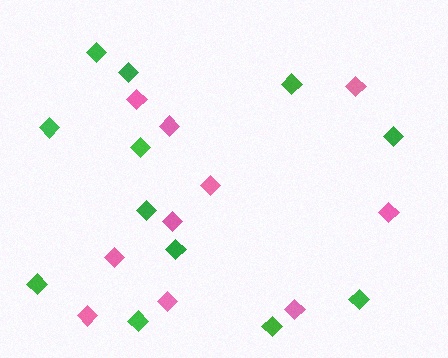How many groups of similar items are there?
There are 2 groups: one group of pink diamonds (10) and one group of green diamonds (12).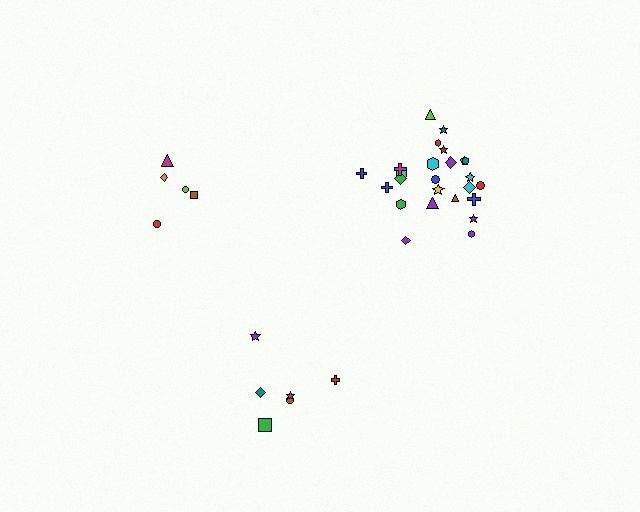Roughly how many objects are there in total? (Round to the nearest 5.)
Roughly 35 objects in total.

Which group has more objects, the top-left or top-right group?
The top-right group.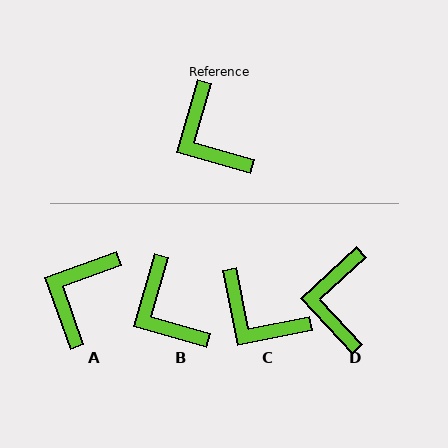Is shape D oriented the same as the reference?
No, it is off by about 31 degrees.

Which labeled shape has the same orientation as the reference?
B.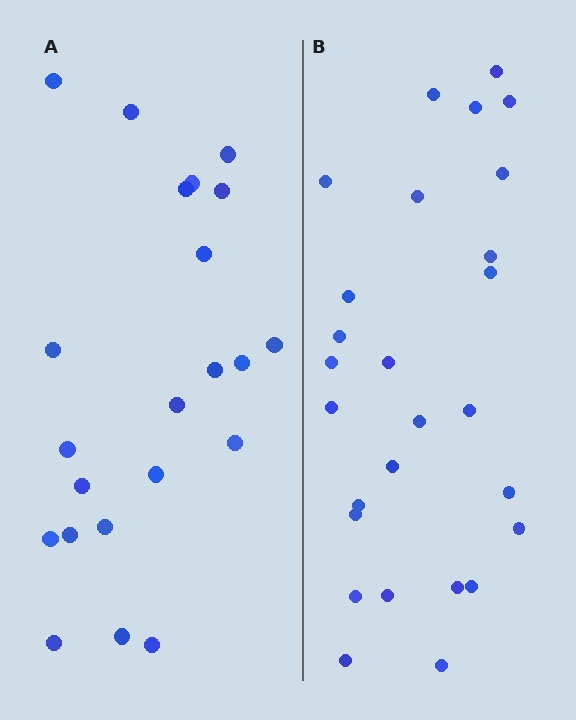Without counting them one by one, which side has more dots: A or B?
Region B (the right region) has more dots.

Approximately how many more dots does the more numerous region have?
Region B has about 5 more dots than region A.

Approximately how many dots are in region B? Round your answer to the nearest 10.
About 30 dots. (The exact count is 27, which rounds to 30.)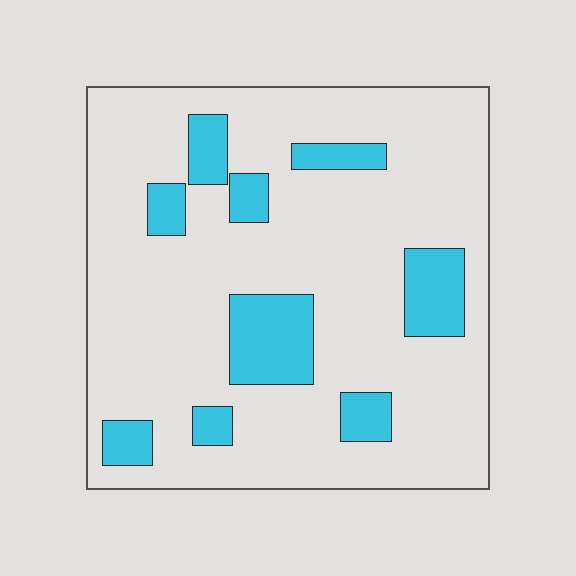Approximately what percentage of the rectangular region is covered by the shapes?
Approximately 20%.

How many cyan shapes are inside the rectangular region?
9.